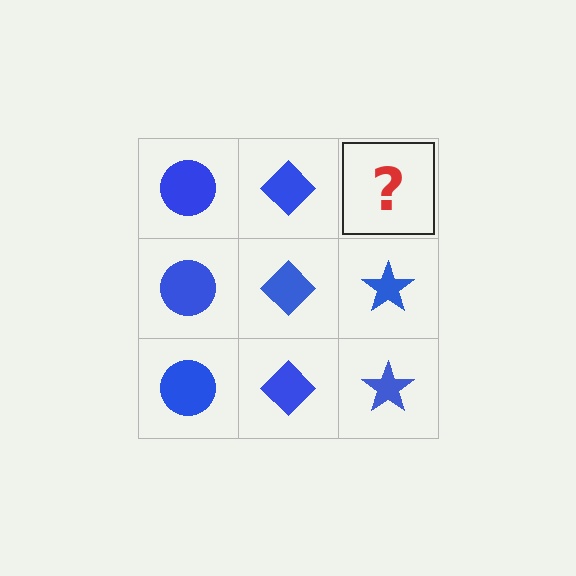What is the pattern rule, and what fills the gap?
The rule is that each column has a consistent shape. The gap should be filled with a blue star.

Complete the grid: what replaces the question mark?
The question mark should be replaced with a blue star.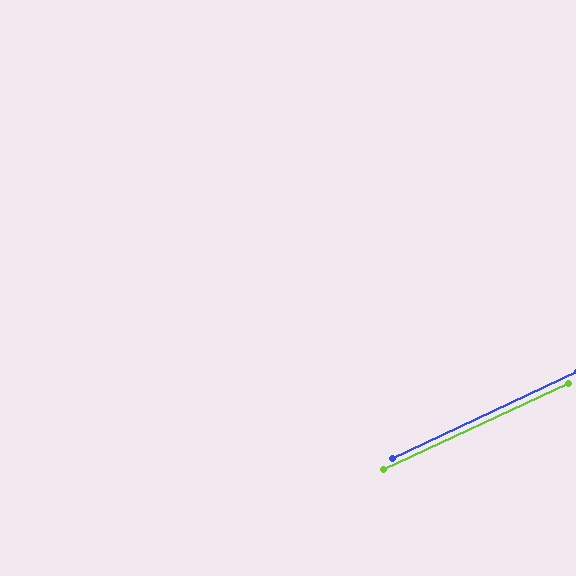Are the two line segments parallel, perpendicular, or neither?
Parallel — their directions differ by only 0.3°.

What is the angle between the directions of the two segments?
Approximately 0 degrees.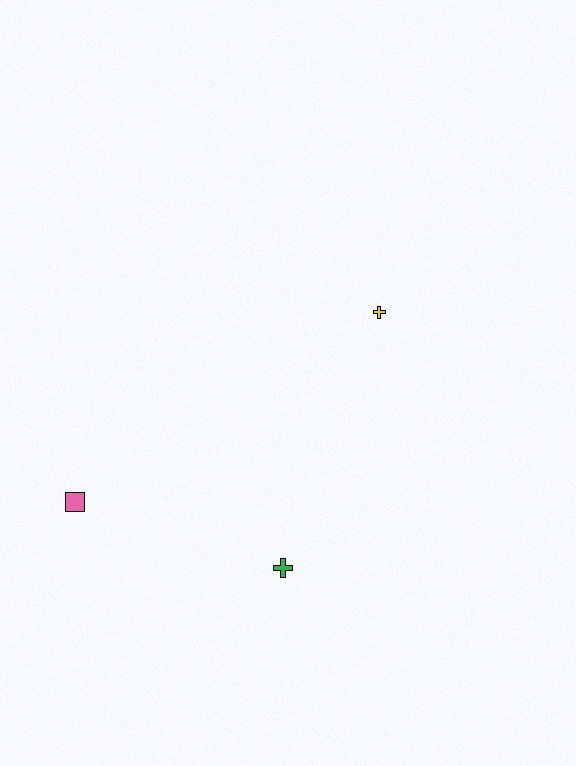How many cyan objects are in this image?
There are no cyan objects.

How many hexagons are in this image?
There are no hexagons.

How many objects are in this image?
There are 3 objects.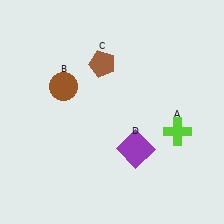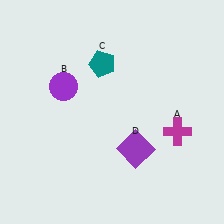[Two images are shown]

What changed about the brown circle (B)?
In Image 1, B is brown. In Image 2, it changed to purple.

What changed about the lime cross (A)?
In Image 1, A is lime. In Image 2, it changed to magenta.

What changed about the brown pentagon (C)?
In Image 1, C is brown. In Image 2, it changed to teal.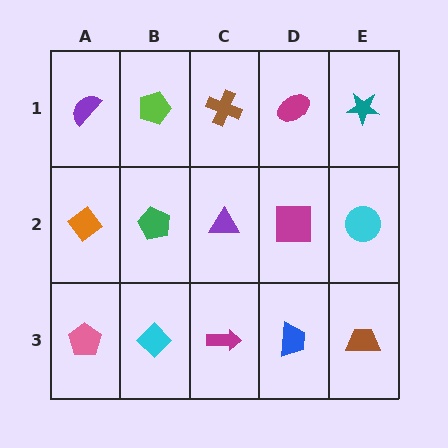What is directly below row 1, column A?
An orange diamond.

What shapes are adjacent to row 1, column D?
A magenta square (row 2, column D), a brown cross (row 1, column C), a teal star (row 1, column E).